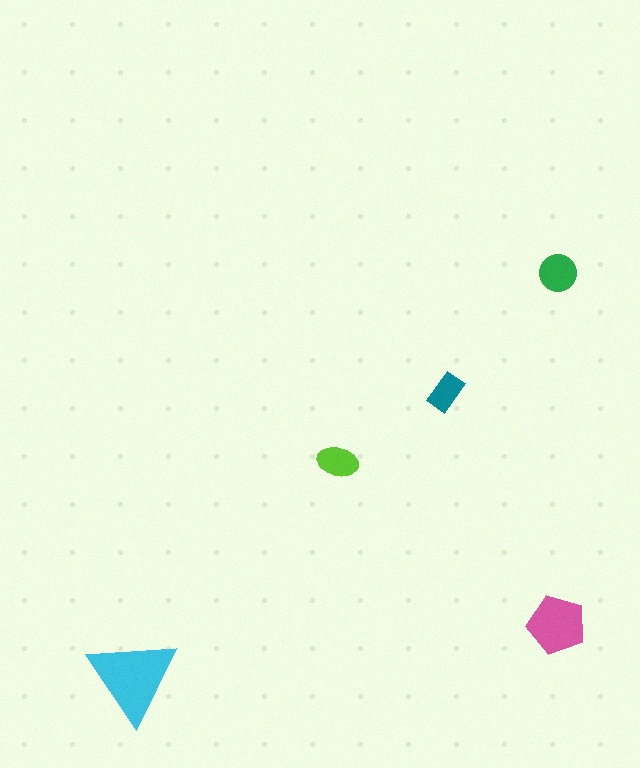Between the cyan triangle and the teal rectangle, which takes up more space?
The cyan triangle.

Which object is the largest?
The cyan triangle.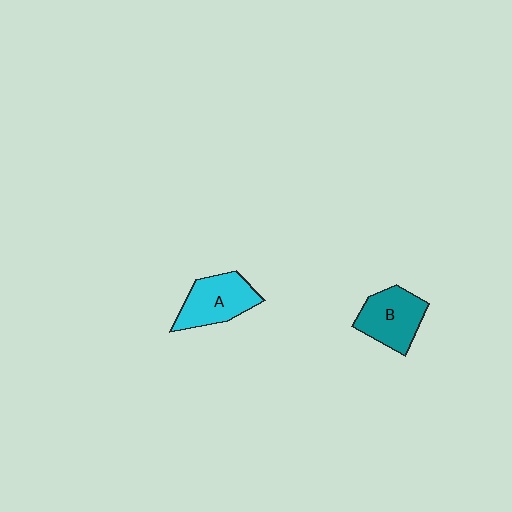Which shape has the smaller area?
Shape B (teal).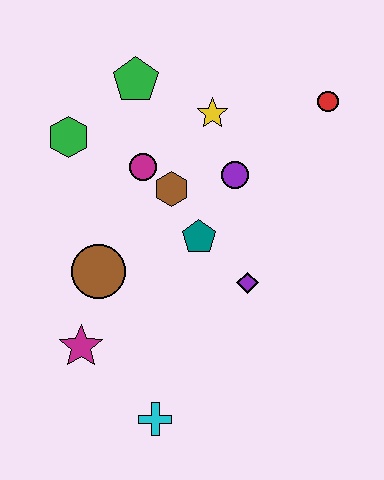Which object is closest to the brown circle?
The magenta star is closest to the brown circle.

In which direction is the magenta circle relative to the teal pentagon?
The magenta circle is above the teal pentagon.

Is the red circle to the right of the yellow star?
Yes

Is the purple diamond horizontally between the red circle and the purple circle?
Yes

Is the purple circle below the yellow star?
Yes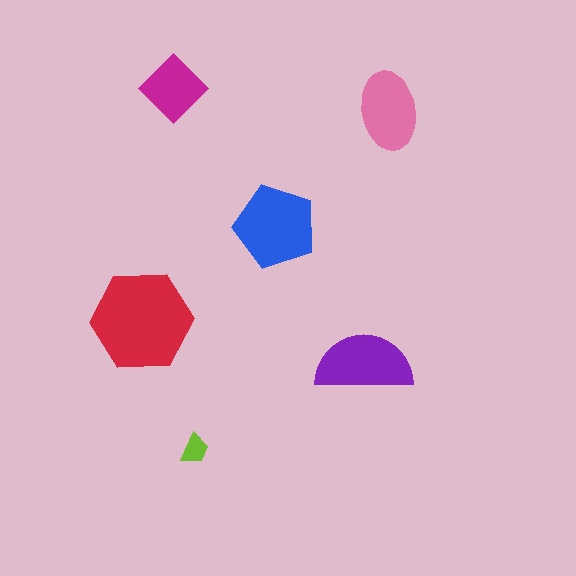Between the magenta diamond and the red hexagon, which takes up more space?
The red hexagon.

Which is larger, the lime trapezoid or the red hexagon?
The red hexagon.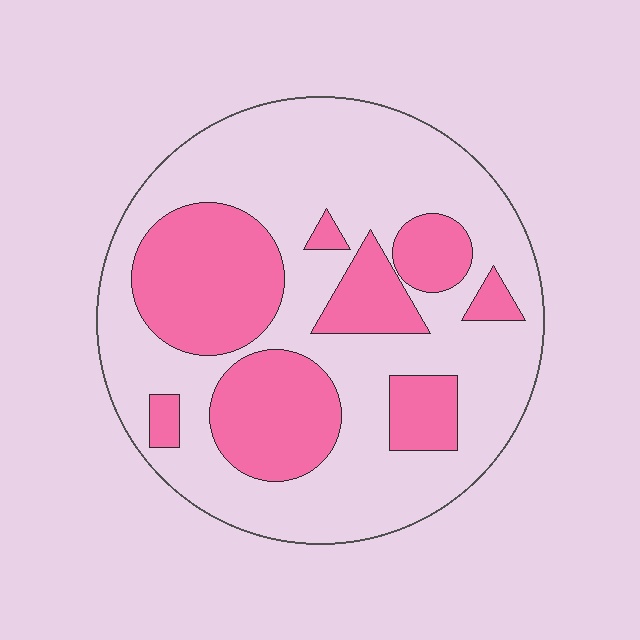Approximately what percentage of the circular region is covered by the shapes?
Approximately 35%.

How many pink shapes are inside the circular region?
8.